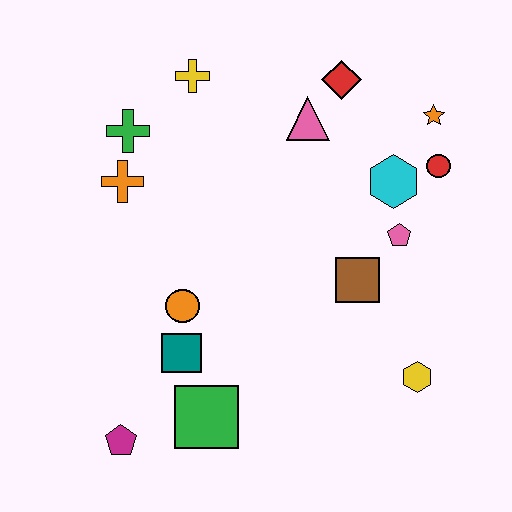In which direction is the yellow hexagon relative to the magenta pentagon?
The yellow hexagon is to the right of the magenta pentagon.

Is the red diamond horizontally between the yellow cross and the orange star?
Yes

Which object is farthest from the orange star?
The magenta pentagon is farthest from the orange star.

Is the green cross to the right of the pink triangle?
No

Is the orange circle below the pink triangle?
Yes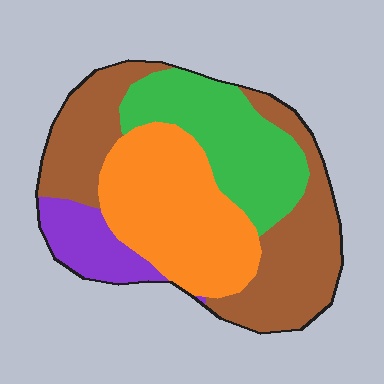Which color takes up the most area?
Brown, at roughly 35%.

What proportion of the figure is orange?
Orange takes up about one third (1/3) of the figure.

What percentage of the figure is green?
Green covers about 25% of the figure.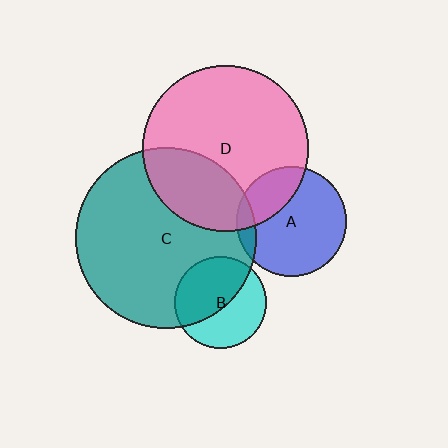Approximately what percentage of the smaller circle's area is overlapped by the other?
Approximately 50%.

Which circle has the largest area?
Circle C (teal).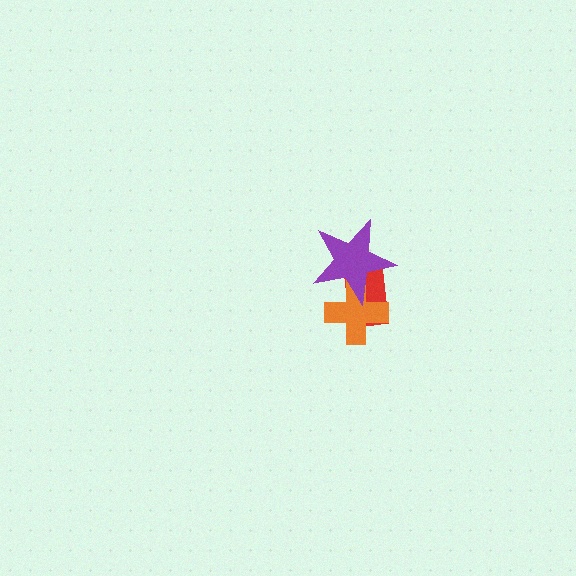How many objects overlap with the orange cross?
2 objects overlap with the orange cross.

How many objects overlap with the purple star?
2 objects overlap with the purple star.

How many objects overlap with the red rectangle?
2 objects overlap with the red rectangle.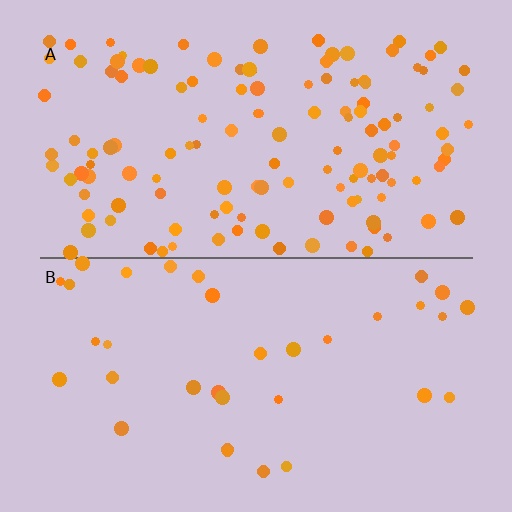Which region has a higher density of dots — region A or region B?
A (the top).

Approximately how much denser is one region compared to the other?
Approximately 3.8× — region A over region B.